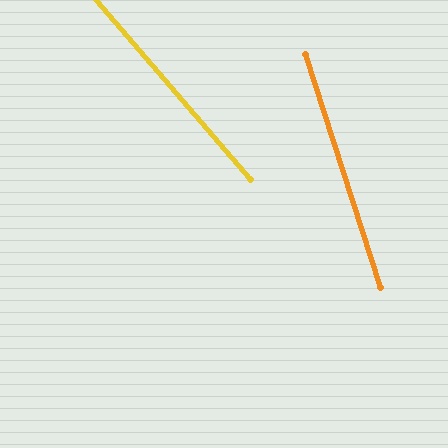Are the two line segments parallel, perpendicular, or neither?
Neither parallel nor perpendicular — they differ by about 23°.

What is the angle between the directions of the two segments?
Approximately 23 degrees.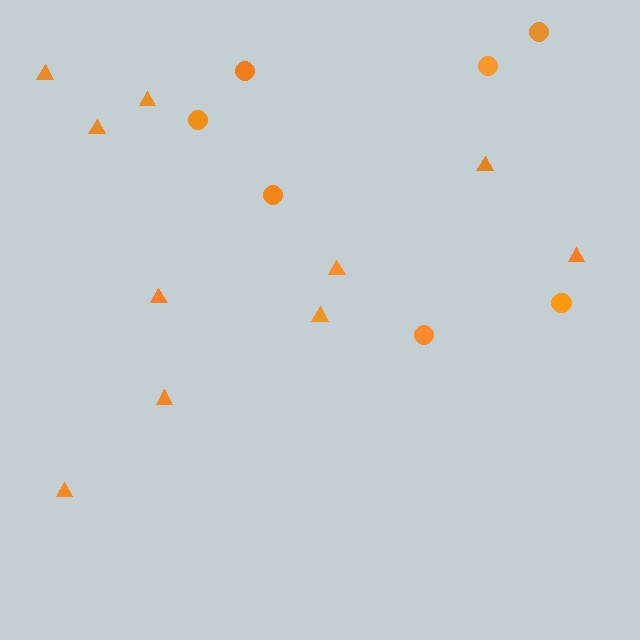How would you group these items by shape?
There are 2 groups: one group of triangles (10) and one group of circles (7).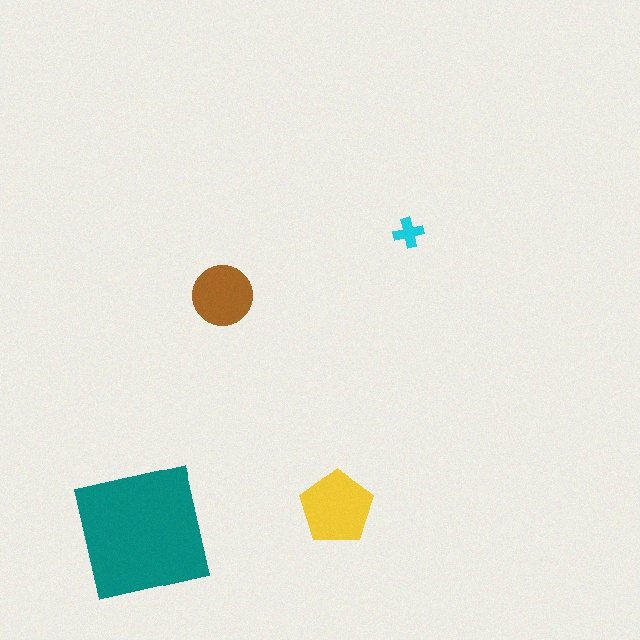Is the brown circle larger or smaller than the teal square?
Smaller.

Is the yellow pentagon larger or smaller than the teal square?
Smaller.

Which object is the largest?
The teal square.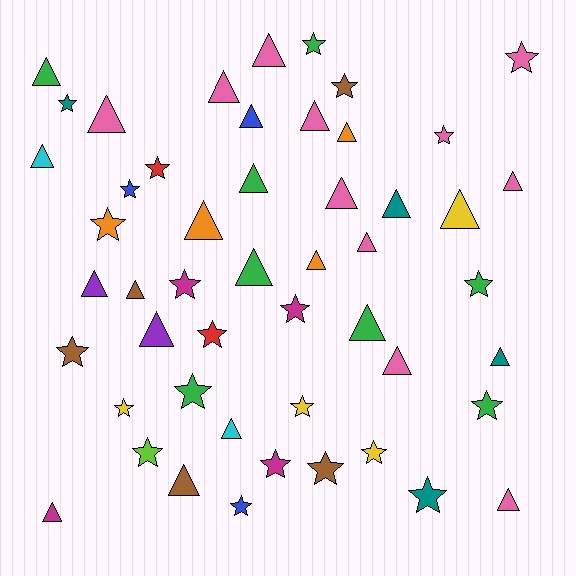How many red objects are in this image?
There are 2 red objects.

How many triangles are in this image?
There are 27 triangles.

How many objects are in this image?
There are 50 objects.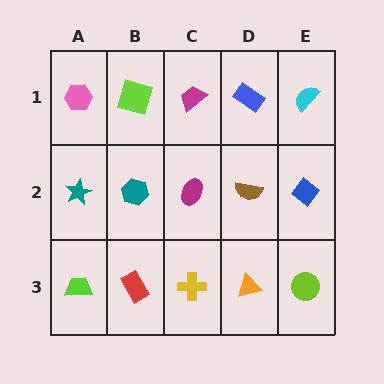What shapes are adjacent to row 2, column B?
A lime square (row 1, column B), a red rectangle (row 3, column B), a teal star (row 2, column A), a magenta ellipse (row 2, column C).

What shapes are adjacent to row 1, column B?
A teal hexagon (row 2, column B), a pink hexagon (row 1, column A), a magenta trapezoid (row 1, column C).